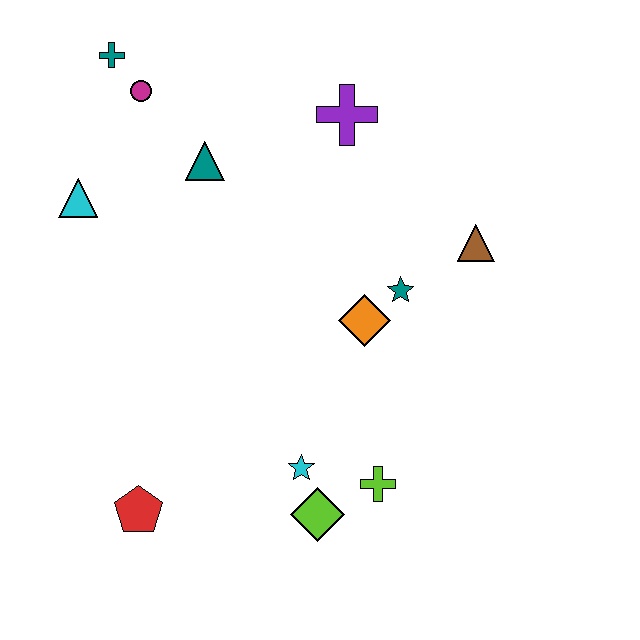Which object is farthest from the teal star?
The teal cross is farthest from the teal star.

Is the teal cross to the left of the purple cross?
Yes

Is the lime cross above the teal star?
No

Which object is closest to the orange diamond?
The teal star is closest to the orange diamond.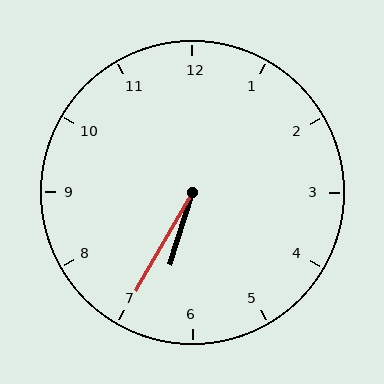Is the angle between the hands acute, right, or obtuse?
It is acute.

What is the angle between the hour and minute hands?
Approximately 12 degrees.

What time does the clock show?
6:35.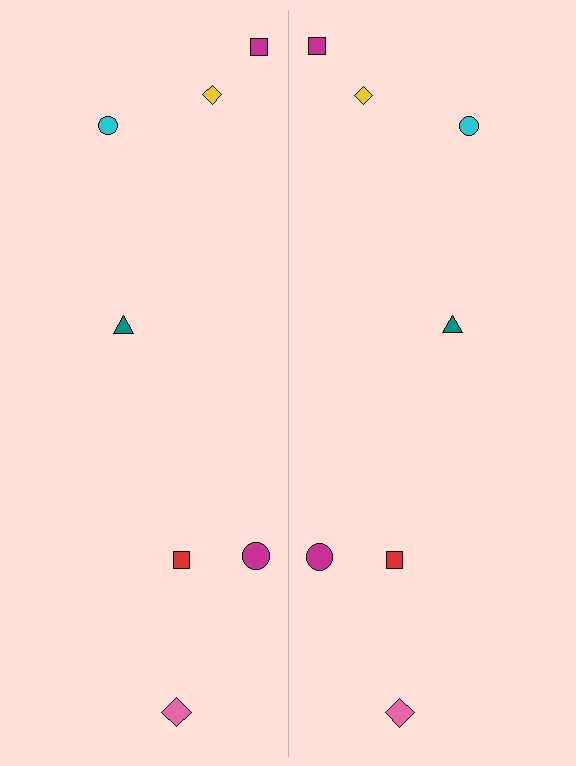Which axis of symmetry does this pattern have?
The pattern has a vertical axis of symmetry running through the center of the image.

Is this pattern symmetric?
Yes, this pattern has bilateral (reflection) symmetry.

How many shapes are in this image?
There are 14 shapes in this image.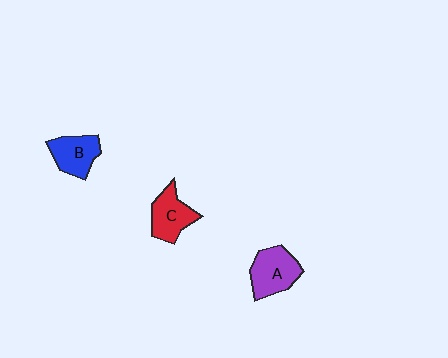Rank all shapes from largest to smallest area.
From largest to smallest: A (purple), C (red), B (blue).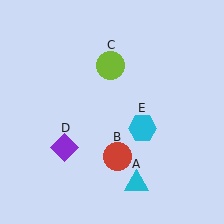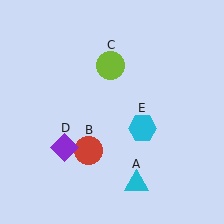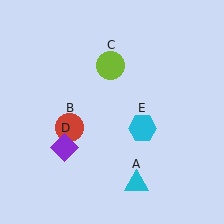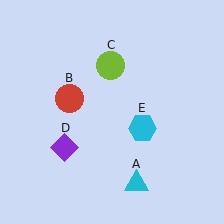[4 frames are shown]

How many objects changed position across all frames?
1 object changed position: red circle (object B).